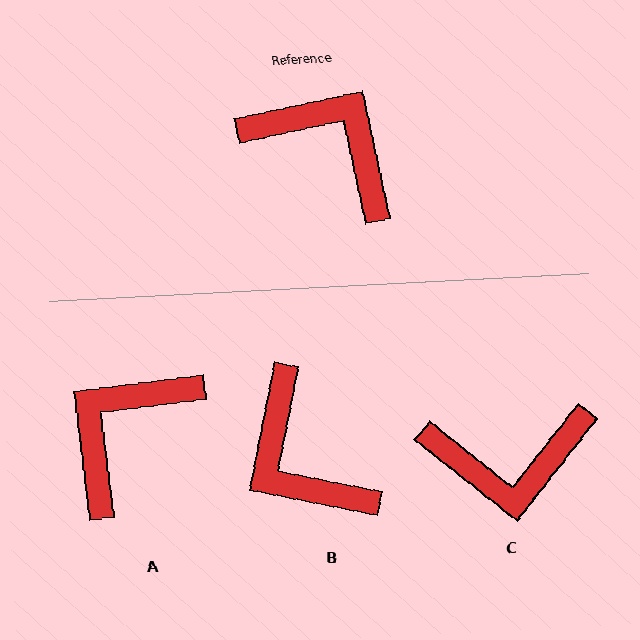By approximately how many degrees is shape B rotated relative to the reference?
Approximately 156 degrees counter-clockwise.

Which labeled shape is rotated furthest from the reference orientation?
B, about 156 degrees away.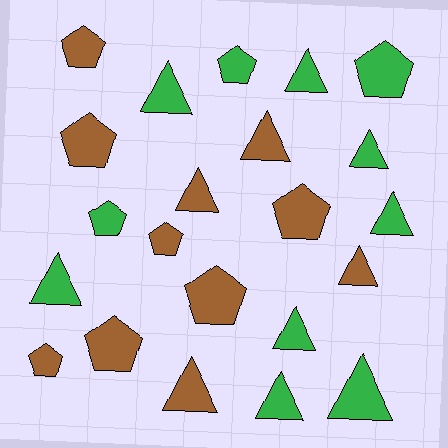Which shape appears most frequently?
Triangle, with 12 objects.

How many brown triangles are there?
There are 4 brown triangles.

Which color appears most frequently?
Green, with 11 objects.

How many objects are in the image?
There are 22 objects.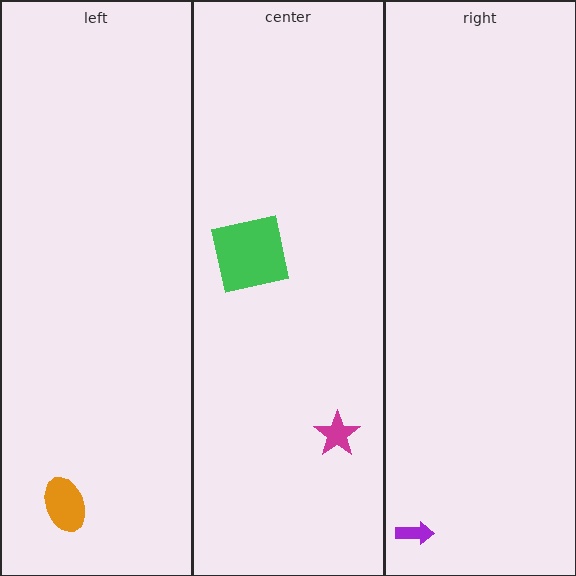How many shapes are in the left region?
1.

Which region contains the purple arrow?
The right region.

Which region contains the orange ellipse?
The left region.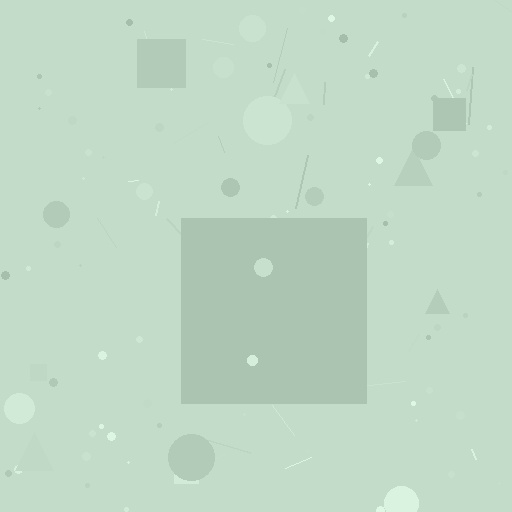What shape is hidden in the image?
A square is hidden in the image.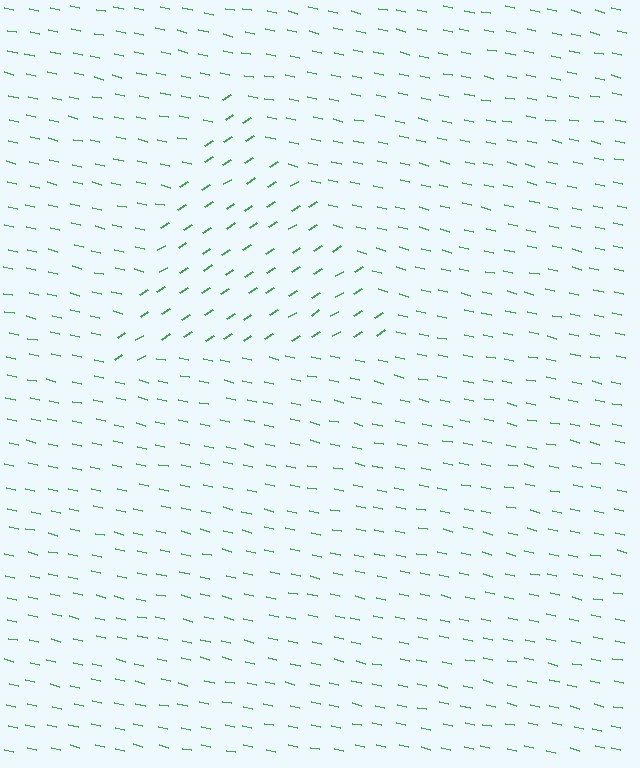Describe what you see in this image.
The image is filled with small green line segments. A triangle region in the image has lines oriented differently from the surrounding lines, creating a visible texture boundary.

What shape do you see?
I see a triangle.